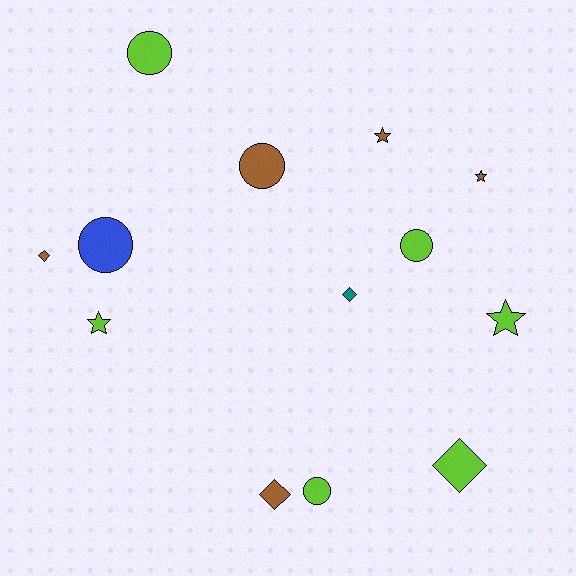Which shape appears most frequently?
Circle, with 5 objects.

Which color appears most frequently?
Lime, with 6 objects.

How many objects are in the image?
There are 13 objects.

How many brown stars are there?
There are 2 brown stars.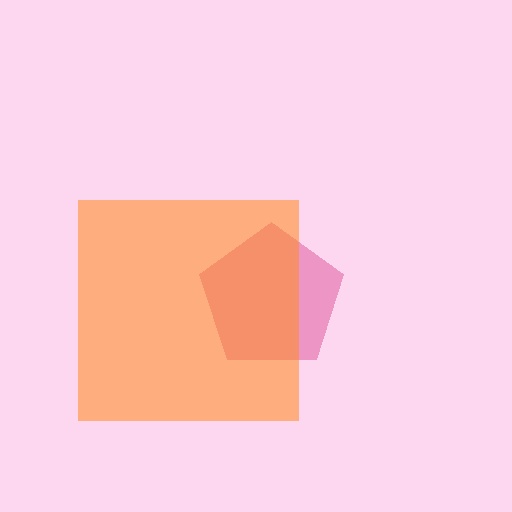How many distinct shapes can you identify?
There are 2 distinct shapes: a pink pentagon, an orange square.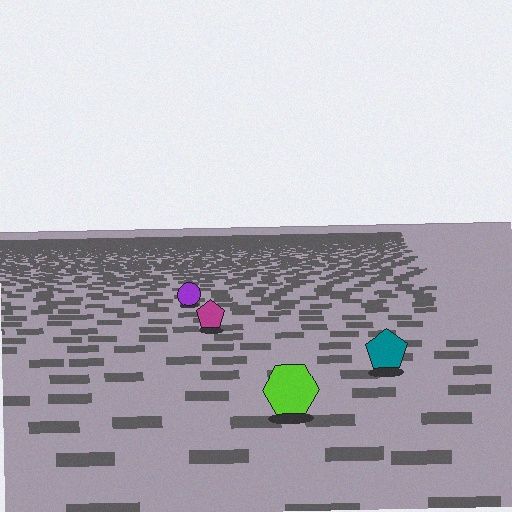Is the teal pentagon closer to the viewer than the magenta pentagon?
Yes. The teal pentagon is closer — you can tell from the texture gradient: the ground texture is coarser near it.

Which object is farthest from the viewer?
The purple circle is farthest from the viewer. It appears smaller and the ground texture around it is denser.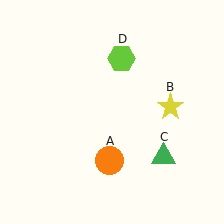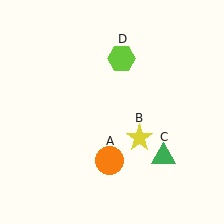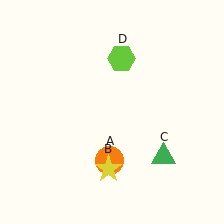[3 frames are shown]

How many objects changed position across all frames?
1 object changed position: yellow star (object B).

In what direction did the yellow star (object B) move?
The yellow star (object B) moved down and to the left.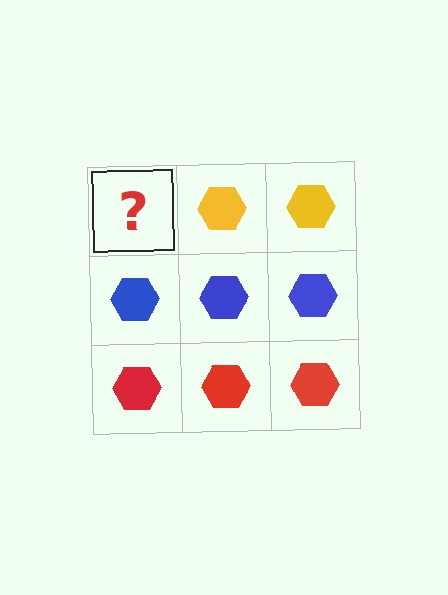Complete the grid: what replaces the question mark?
The question mark should be replaced with a yellow hexagon.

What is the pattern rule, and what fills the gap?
The rule is that each row has a consistent color. The gap should be filled with a yellow hexagon.